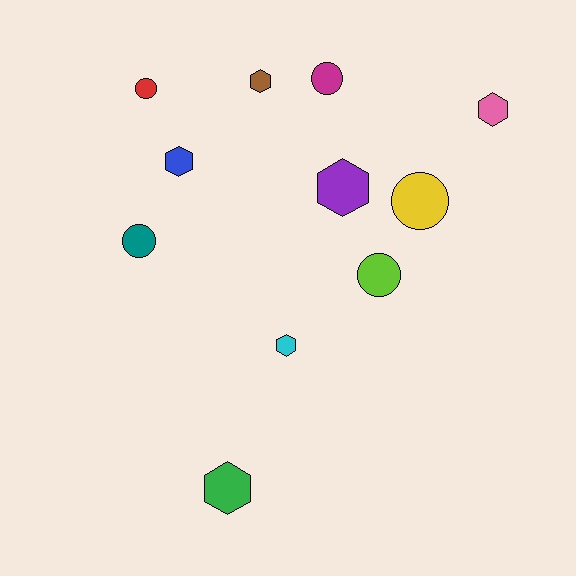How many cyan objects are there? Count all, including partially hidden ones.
There is 1 cyan object.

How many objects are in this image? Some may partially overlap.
There are 11 objects.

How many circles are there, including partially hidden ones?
There are 5 circles.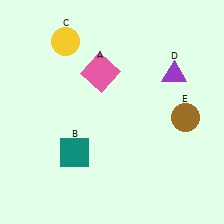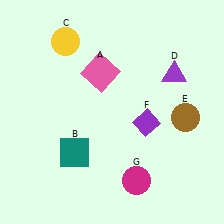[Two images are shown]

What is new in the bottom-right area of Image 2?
A magenta circle (G) was added in the bottom-right area of Image 2.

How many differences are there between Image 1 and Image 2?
There are 2 differences between the two images.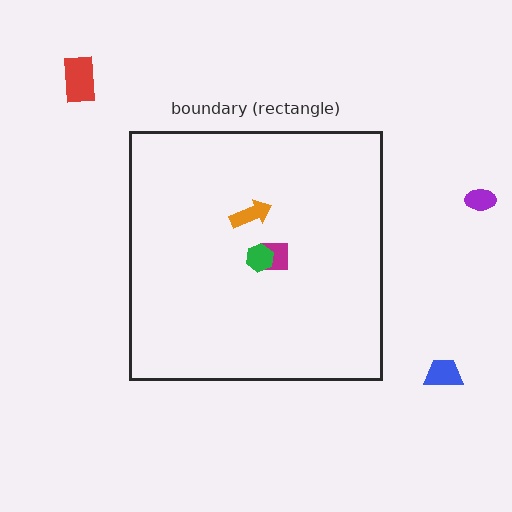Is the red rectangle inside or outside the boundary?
Outside.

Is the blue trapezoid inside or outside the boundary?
Outside.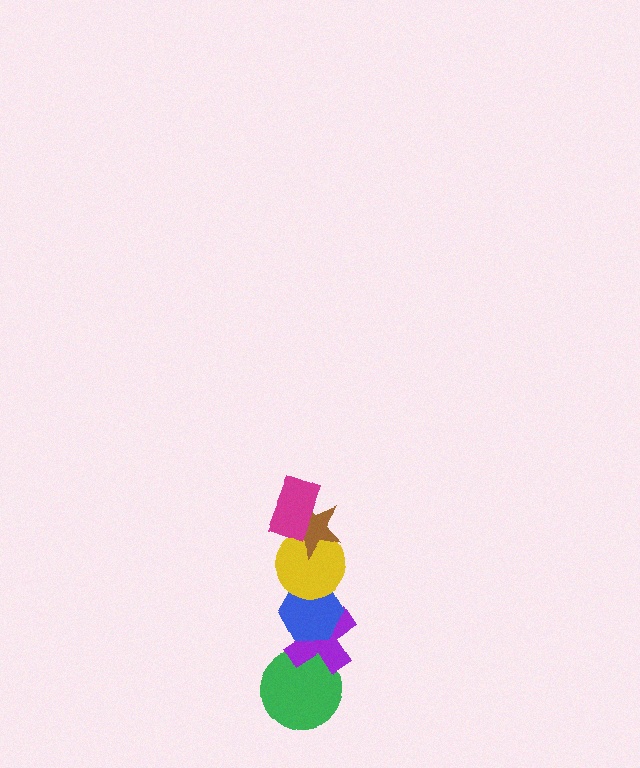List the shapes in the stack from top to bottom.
From top to bottom: the magenta rectangle, the brown star, the yellow circle, the blue hexagon, the purple cross, the green circle.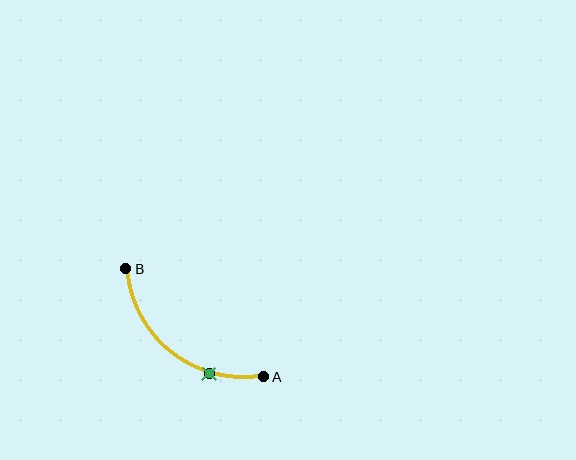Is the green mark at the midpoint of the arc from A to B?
No. The green mark lies on the arc but is closer to endpoint A. The arc midpoint would be at the point on the curve equidistant along the arc from both A and B.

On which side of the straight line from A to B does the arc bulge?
The arc bulges below and to the left of the straight line connecting A and B.